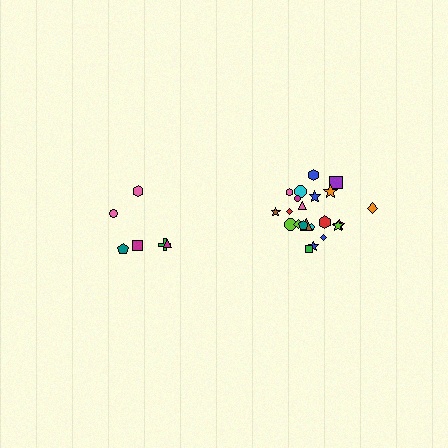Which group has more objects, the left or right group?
The right group.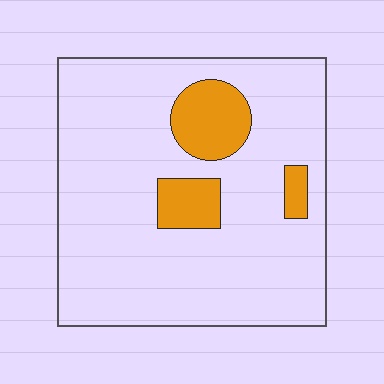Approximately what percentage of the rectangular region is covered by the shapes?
Approximately 15%.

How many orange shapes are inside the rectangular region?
3.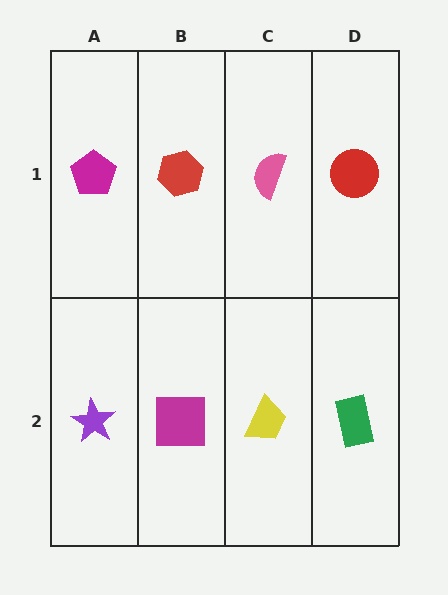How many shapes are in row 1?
4 shapes.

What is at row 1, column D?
A red circle.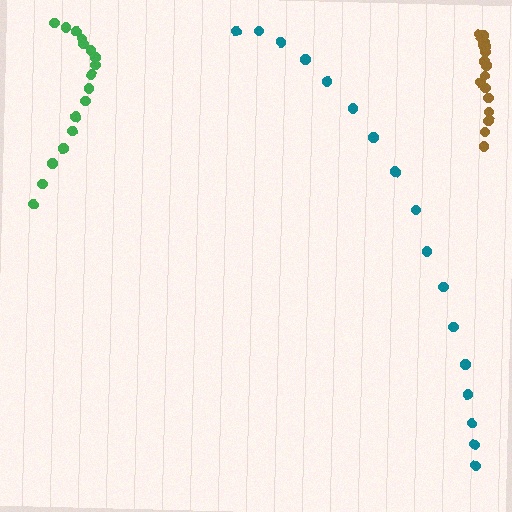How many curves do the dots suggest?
There are 3 distinct paths.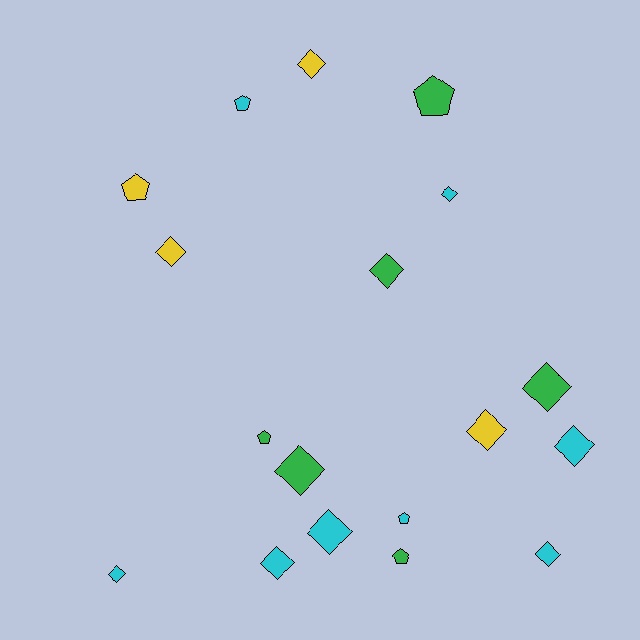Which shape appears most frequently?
Diamond, with 12 objects.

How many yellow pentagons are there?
There is 1 yellow pentagon.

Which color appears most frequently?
Cyan, with 8 objects.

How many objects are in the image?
There are 18 objects.